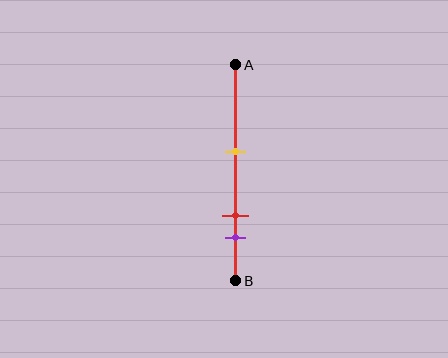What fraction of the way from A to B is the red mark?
The red mark is approximately 70% (0.7) of the way from A to B.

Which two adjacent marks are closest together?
The red and purple marks are the closest adjacent pair.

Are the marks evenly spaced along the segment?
No, the marks are not evenly spaced.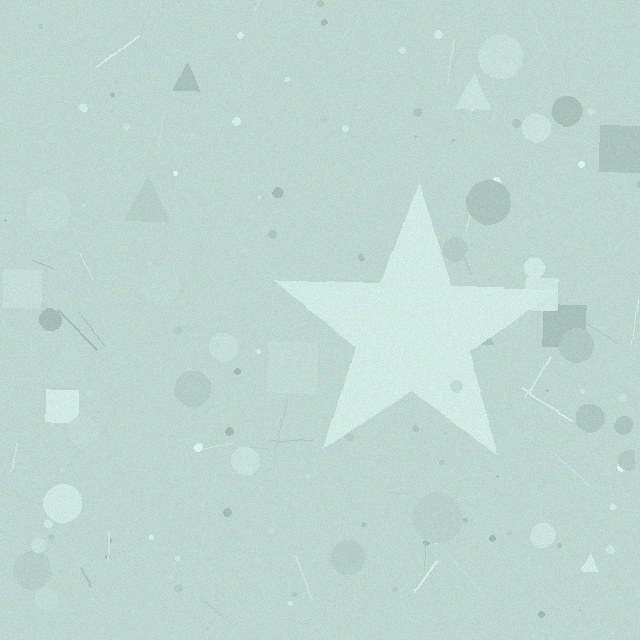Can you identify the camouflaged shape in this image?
The camouflaged shape is a star.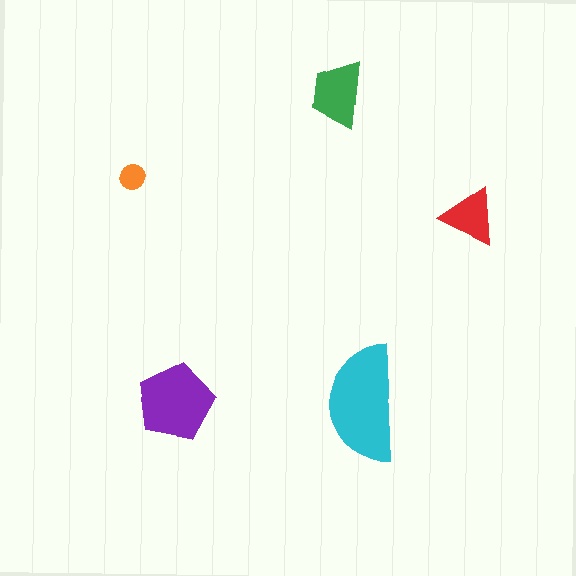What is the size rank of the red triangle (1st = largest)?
4th.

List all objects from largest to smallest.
The cyan semicircle, the purple pentagon, the green trapezoid, the red triangle, the orange circle.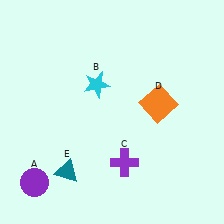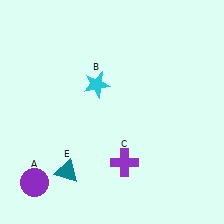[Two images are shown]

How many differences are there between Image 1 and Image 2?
There is 1 difference between the two images.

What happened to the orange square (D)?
The orange square (D) was removed in Image 2. It was in the top-right area of Image 1.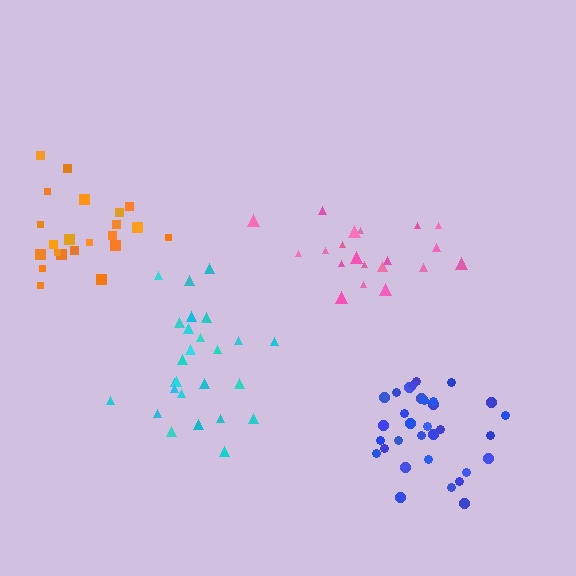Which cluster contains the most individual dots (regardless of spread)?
Blue (32).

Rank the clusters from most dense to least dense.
blue, cyan, orange, pink.